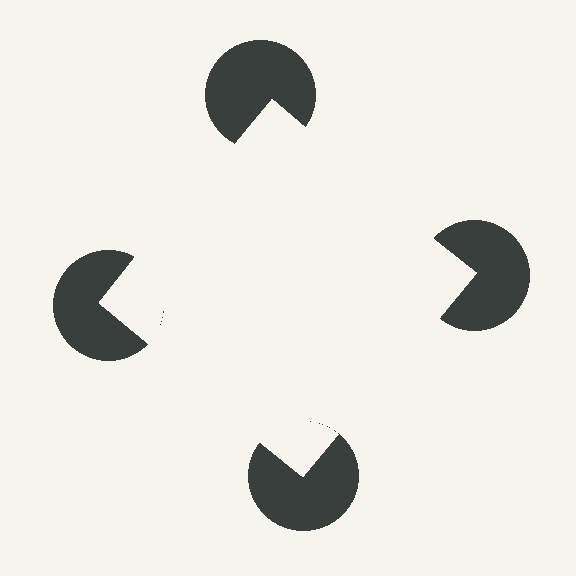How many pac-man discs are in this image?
There are 4 — one at each vertex of the illusory square.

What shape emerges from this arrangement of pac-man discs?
An illusory square — its edges are inferred from the aligned wedge cuts in the pac-man discs, not physically drawn.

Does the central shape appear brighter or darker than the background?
It typically appears slightly brighter than the background, even though no actual brightness change is drawn.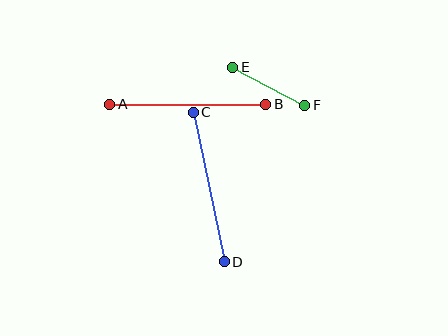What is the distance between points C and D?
The distance is approximately 153 pixels.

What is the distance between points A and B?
The distance is approximately 156 pixels.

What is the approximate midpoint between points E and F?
The midpoint is at approximately (269, 86) pixels.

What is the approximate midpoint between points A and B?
The midpoint is at approximately (188, 104) pixels.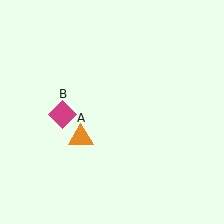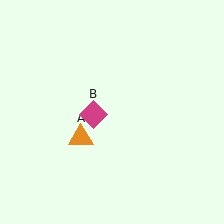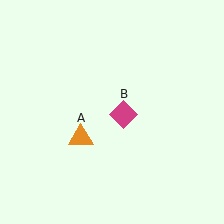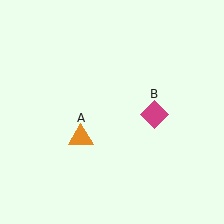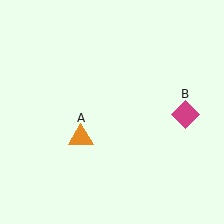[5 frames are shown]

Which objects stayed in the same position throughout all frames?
Orange triangle (object A) remained stationary.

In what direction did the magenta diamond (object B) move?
The magenta diamond (object B) moved right.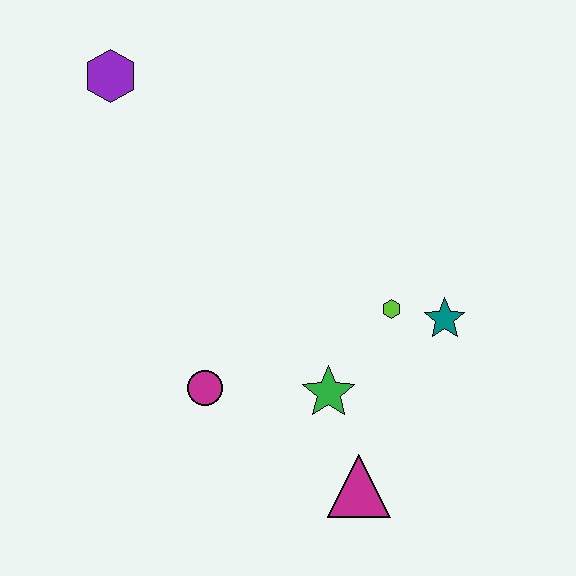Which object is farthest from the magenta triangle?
The purple hexagon is farthest from the magenta triangle.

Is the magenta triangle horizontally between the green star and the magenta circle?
No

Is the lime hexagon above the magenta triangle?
Yes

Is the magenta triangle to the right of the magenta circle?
Yes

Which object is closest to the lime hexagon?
The teal star is closest to the lime hexagon.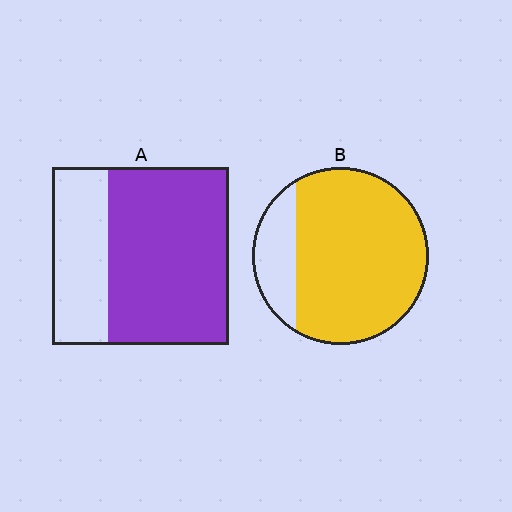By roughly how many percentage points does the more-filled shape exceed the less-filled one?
By roughly 10 percentage points (B over A).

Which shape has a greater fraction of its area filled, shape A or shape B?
Shape B.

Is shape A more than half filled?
Yes.